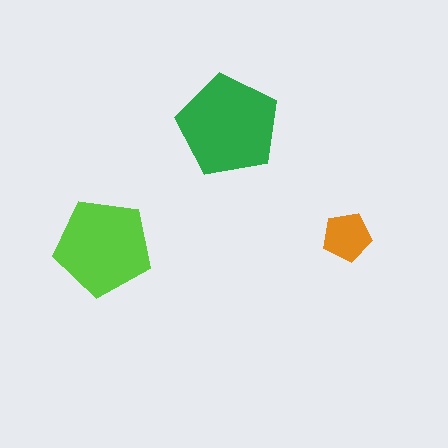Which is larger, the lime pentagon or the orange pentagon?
The lime one.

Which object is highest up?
The green pentagon is topmost.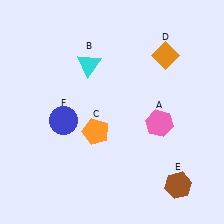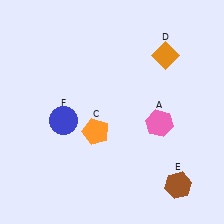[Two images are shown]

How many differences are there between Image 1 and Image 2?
There is 1 difference between the two images.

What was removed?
The cyan triangle (B) was removed in Image 2.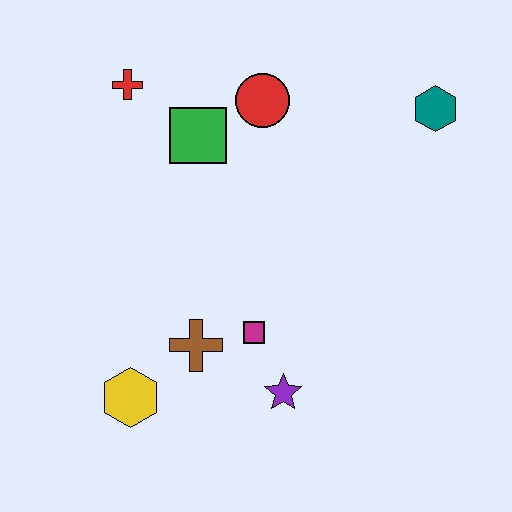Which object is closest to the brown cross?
The magenta square is closest to the brown cross.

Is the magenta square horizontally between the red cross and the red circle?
Yes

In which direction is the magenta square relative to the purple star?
The magenta square is above the purple star.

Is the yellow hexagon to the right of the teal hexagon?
No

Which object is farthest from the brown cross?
The teal hexagon is farthest from the brown cross.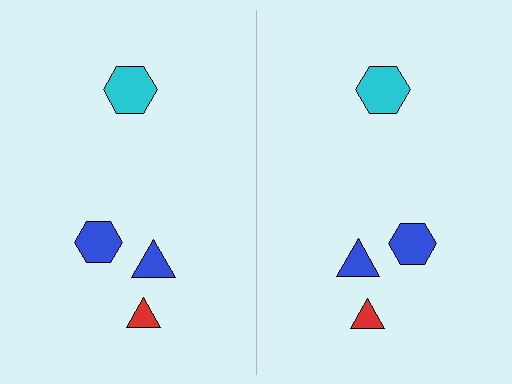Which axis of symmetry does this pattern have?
The pattern has a vertical axis of symmetry running through the center of the image.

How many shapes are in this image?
There are 8 shapes in this image.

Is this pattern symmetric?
Yes, this pattern has bilateral (reflection) symmetry.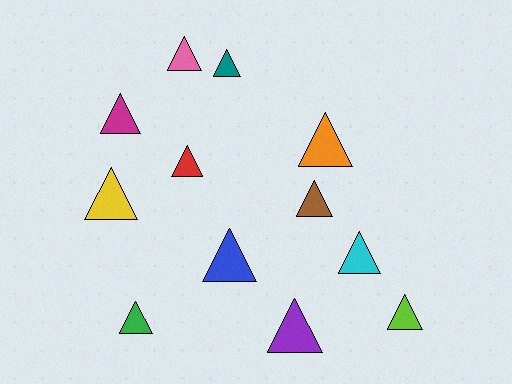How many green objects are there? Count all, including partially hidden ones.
There is 1 green object.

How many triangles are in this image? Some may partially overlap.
There are 12 triangles.